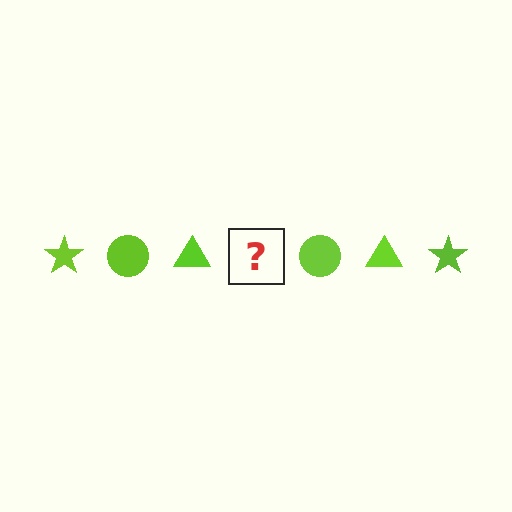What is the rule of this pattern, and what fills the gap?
The rule is that the pattern cycles through star, circle, triangle shapes in lime. The gap should be filled with a lime star.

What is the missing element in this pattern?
The missing element is a lime star.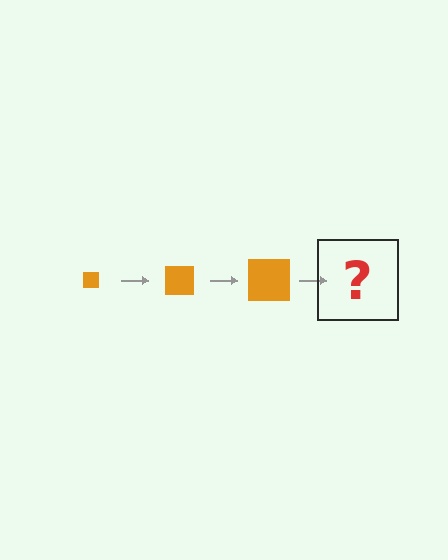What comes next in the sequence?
The next element should be an orange square, larger than the previous one.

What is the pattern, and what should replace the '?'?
The pattern is that the square gets progressively larger each step. The '?' should be an orange square, larger than the previous one.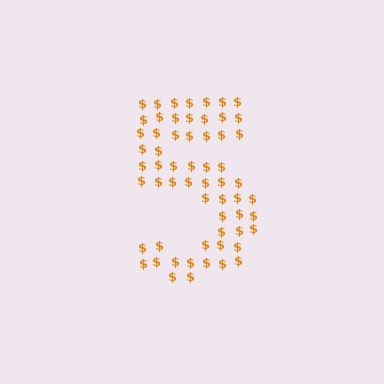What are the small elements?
The small elements are dollar signs.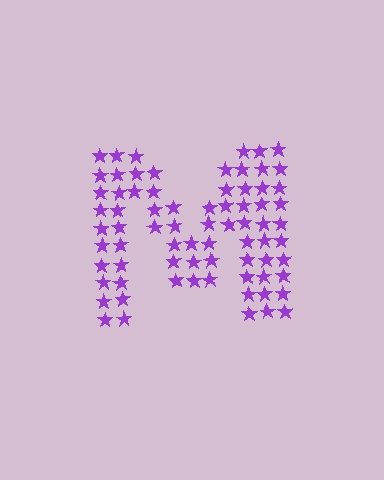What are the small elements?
The small elements are stars.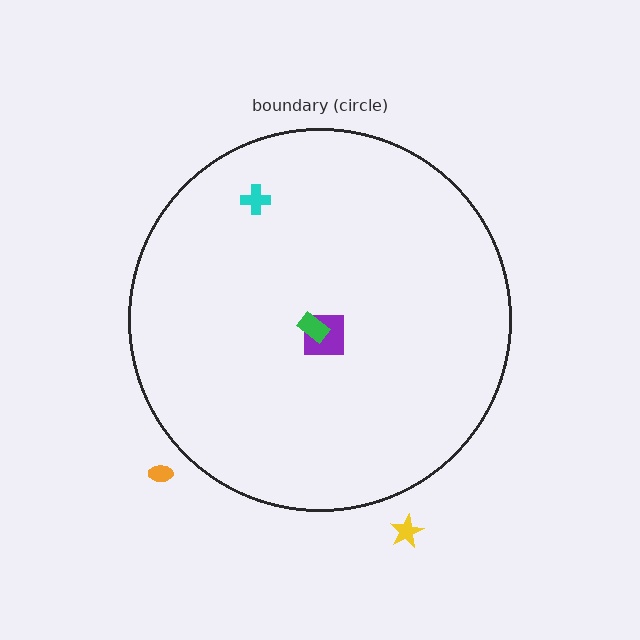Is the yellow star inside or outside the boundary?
Outside.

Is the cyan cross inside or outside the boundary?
Inside.